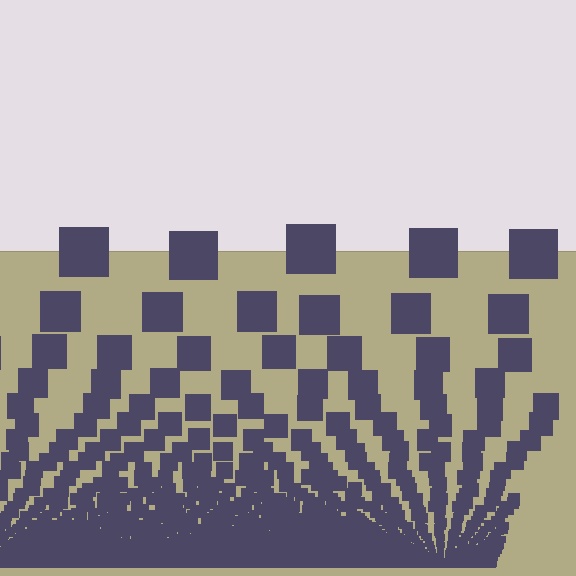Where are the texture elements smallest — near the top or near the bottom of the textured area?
Near the bottom.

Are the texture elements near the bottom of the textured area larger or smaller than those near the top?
Smaller. The gradient is inverted — elements near the bottom are smaller and denser.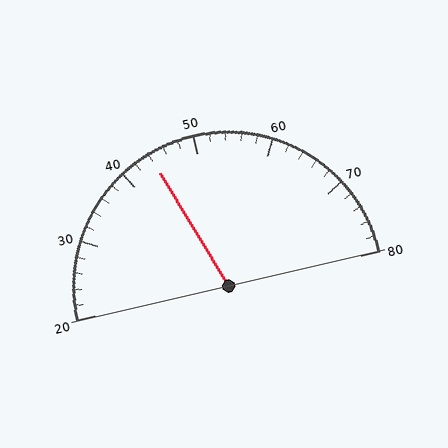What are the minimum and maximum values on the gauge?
The gauge ranges from 20 to 80.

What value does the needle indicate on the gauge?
The needle indicates approximately 44.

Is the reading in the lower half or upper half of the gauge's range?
The reading is in the lower half of the range (20 to 80).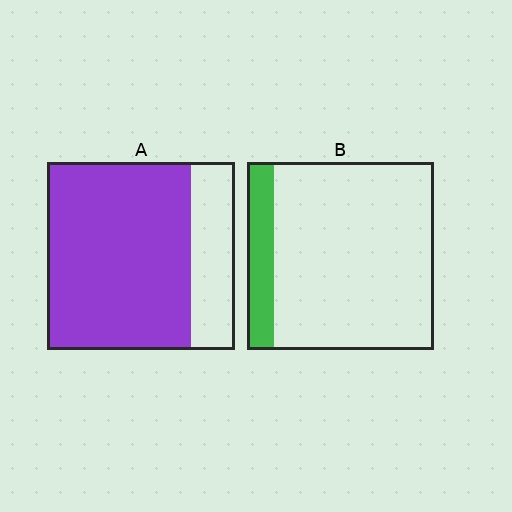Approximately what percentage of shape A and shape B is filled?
A is approximately 75% and B is approximately 15%.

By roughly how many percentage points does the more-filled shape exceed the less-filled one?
By roughly 60 percentage points (A over B).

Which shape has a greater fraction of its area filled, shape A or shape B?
Shape A.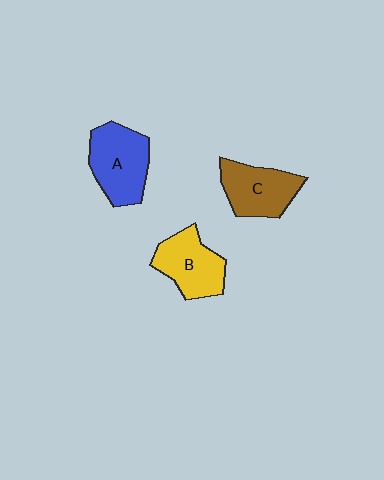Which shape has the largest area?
Shape A (blue).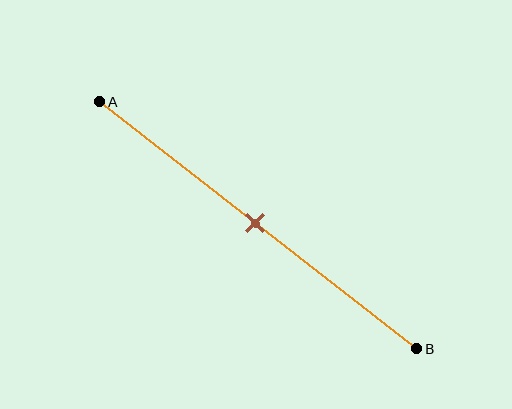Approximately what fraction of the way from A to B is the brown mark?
The brown mark is approximately 50% of the way from A to B.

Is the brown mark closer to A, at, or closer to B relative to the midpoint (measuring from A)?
The brown mark is approximately at the midpoint of segment AB.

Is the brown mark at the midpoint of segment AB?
Yes, the mark is approximately at the midpoint.